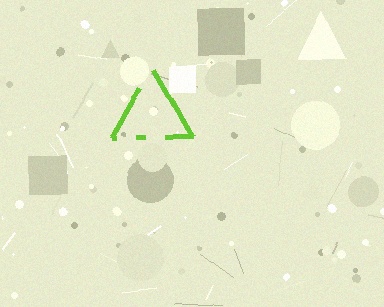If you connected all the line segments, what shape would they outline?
They would outline a triangle.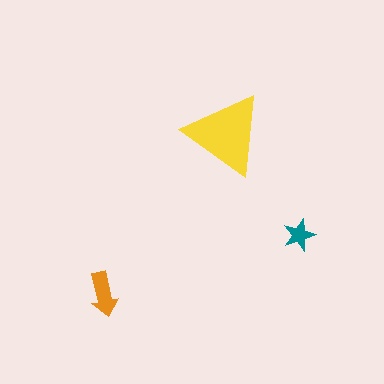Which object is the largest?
The yellow triangle.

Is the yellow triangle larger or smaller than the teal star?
Larger.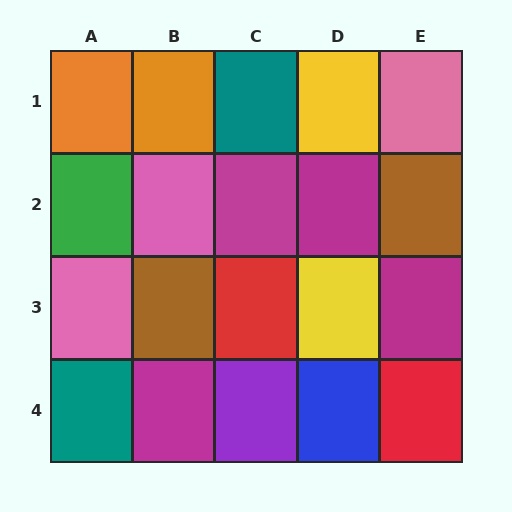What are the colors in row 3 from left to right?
Pink, brown, red, yellow, magenta.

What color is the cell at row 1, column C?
Teal.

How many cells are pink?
3 cells are pink.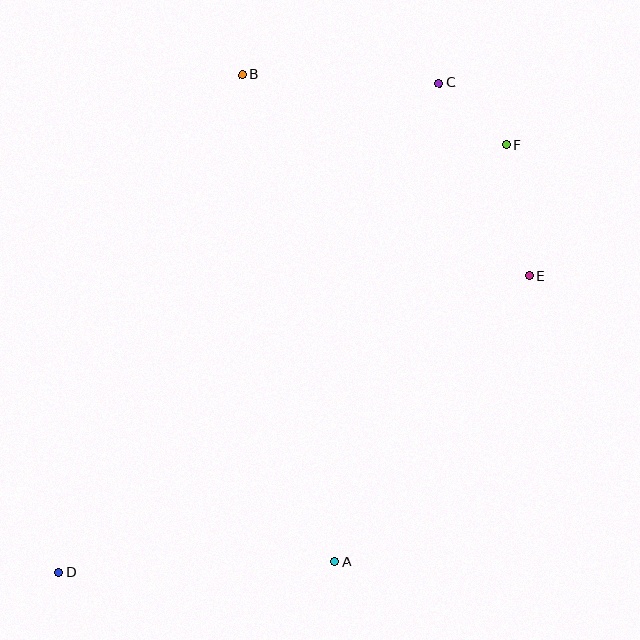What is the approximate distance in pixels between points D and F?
The distance between D and F is approximately 618 pixels.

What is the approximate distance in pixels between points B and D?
The distance between B and D is approximately 531 pixels.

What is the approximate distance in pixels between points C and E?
The distance between C and E is approximately 213 pixels.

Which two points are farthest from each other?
Points C and D are farthest from each other.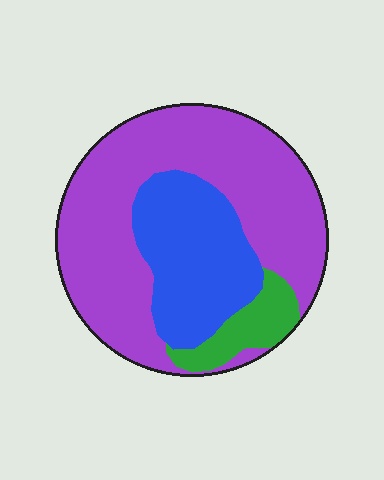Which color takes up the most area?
Purple, at roughly 65%.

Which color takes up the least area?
Green, at roughly 10%.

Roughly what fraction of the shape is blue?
Blue covers about 25% of the shape.